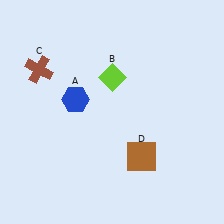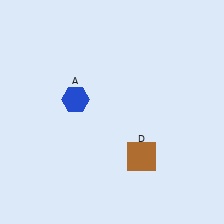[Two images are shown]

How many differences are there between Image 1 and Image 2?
There are 2 differences between the two images.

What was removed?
The lime diamond (B), the brown cross (C) were removed in Image 2.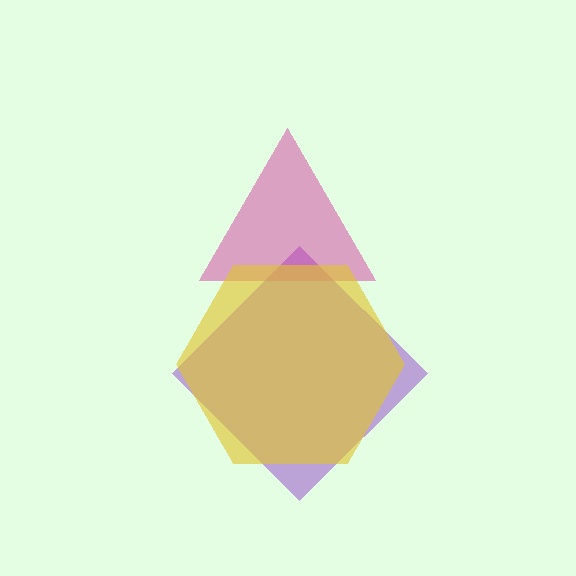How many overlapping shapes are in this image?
There are 3 overlapping shapes in the image.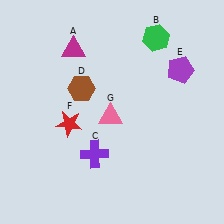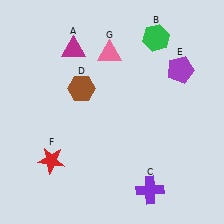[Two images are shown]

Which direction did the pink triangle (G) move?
The pink triangle (G) moved up.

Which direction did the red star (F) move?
The red star (F) moved down.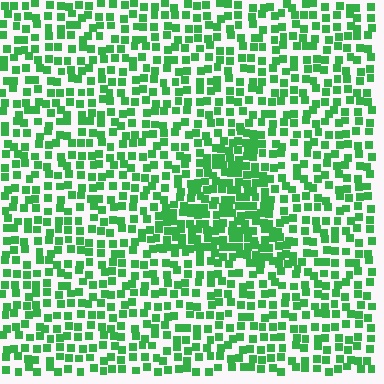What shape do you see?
I see a triangle.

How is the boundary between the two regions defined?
The boundary is defined by a change in element density (approximately 1.7x ratio). All elements are the same color, size, and shape.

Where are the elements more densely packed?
The elements are more densely packed inside the triangle boundary.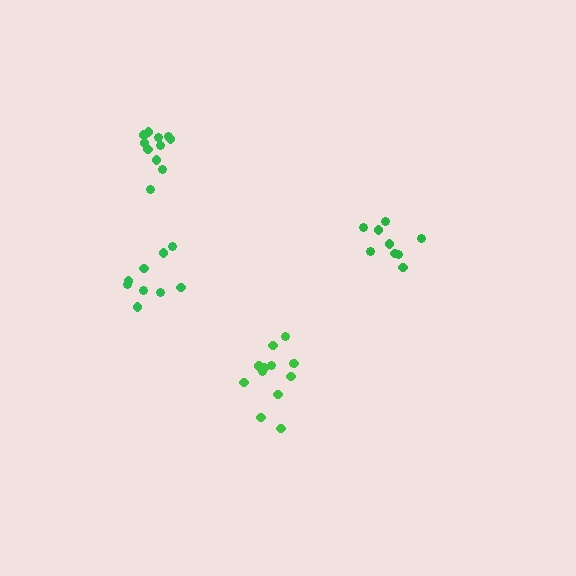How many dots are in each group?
Group 1: 11 dots, Group 2: 9 dots, Group 3: 13 dots, Group 4: 9 dots (42 total).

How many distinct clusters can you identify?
There are 4 distinct clusters.